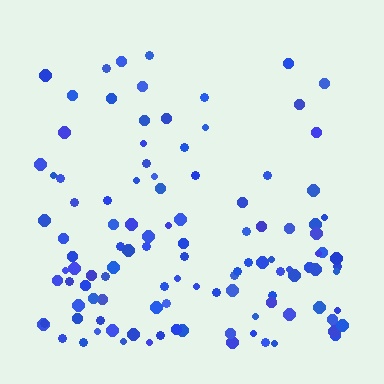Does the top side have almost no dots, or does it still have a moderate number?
Still a moderate number, just noticeably fewer than the bottom.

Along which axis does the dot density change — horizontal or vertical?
Vertical.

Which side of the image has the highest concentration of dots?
The bottom.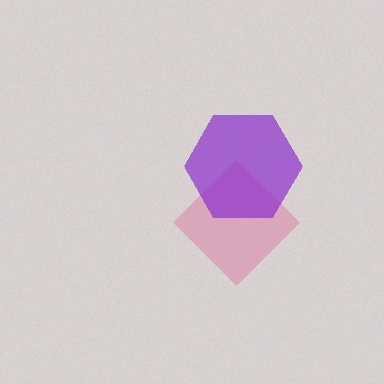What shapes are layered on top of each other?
The layered shapes are: a pink diamond, a purple hexagon.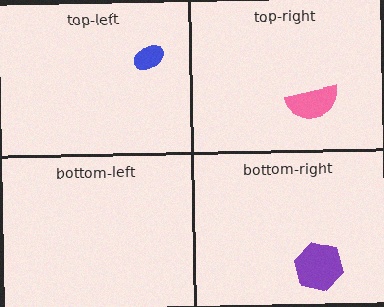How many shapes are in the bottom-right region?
1.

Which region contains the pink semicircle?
The top-right region.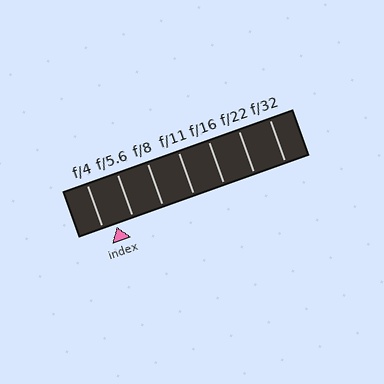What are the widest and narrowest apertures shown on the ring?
The widest aperture shown is f/4 and the narrowest is f/32.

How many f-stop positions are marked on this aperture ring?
There are 7 f-stop positions marked.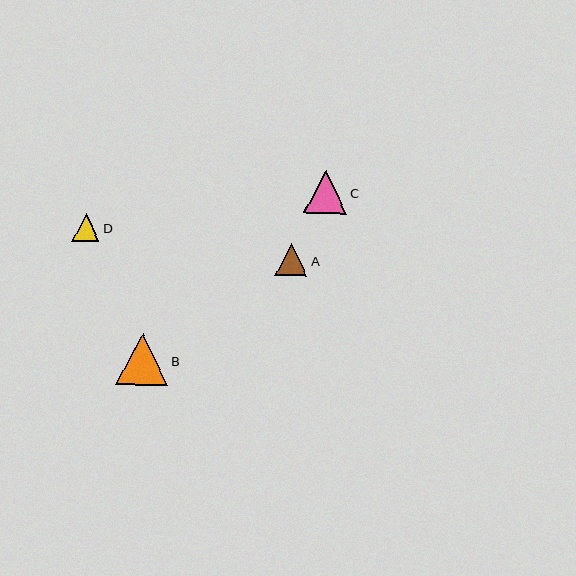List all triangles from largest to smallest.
From largest to smallest: B, C, A, D.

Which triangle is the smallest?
Triangle D is the smallest with a size of approximately 28 pixels.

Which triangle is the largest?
Triangle B is the largest with a size of approximately 52 pixels.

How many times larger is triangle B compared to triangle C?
Triangle B is approximately 1.2 times the size of triangle C.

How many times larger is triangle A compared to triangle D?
Triangle A is approximately 1.2 times the size of triangle D.